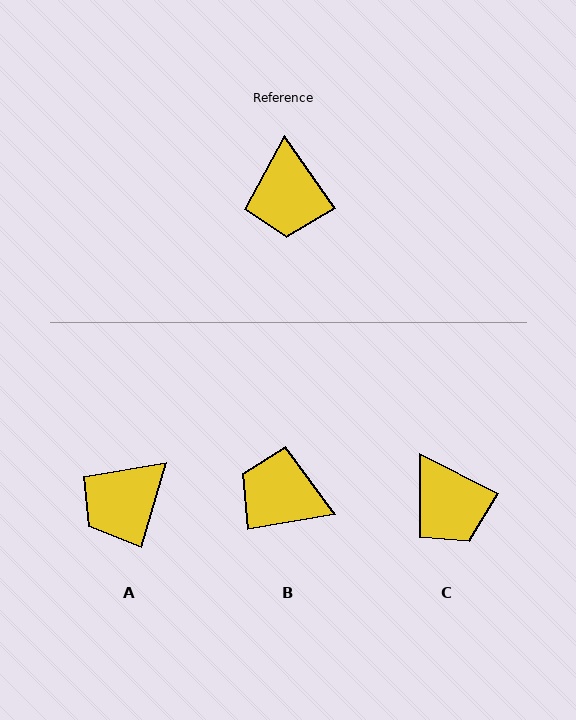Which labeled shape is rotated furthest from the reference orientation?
B, about 115 degrees away.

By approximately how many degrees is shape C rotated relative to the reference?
Approximately 28 degrees counter-clockwise.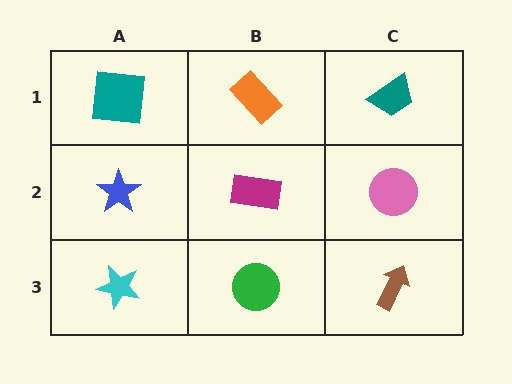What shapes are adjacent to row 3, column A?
A blue star (row 2, column A), a green circle (row 3, column B).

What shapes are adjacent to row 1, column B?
A magenta rectangle (row 2, column B), a teal square (row 1, column A), a teal trapezoid (row 1, column C).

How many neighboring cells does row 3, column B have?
3.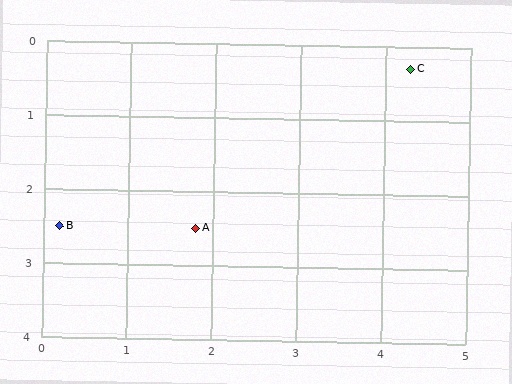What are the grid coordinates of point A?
Point A is at approximately (1.8, 2.5).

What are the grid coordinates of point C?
Point C is at approximately (4.3, 0.3).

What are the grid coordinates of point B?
Point B is at approximately (0.2, 2.5).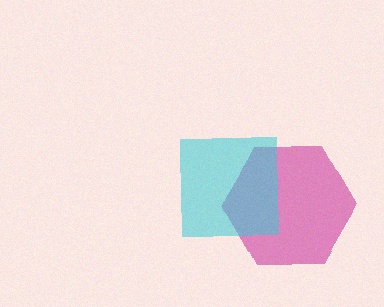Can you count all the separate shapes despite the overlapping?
Yes, there are 2 separate shapes.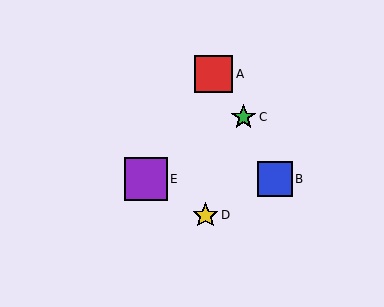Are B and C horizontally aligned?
No, B is at y≈179 and C is at y≈117.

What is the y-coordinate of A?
Object A is at y≈74.